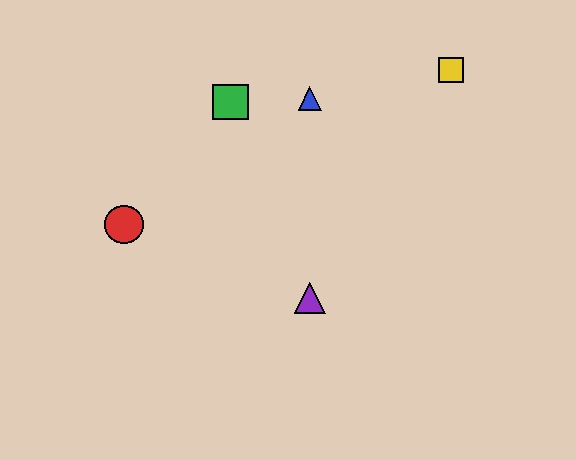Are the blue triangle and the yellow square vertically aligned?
No, the blue triangle is at x≈310 and the yellow square is at x≈451.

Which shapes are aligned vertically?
The blue triangle, the purple triangle are aligned vertically.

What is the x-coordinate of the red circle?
The red circle is at x≈124.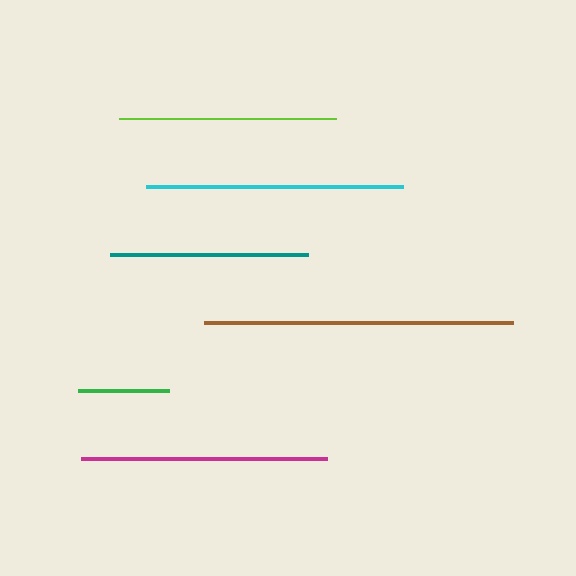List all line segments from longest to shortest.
From longest to shortest: brown, cyan, magenta, lime, teal, green.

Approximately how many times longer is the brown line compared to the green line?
The brown line is approximately 3.4 times the length of the green line.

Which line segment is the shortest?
The green line is the shortest at approximately 92 pixels.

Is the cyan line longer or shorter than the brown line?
The brown line is longer than the cyan line.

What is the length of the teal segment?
The teal segment is approximately 197 pixels long.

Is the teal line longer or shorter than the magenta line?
The magenta line is longer than the teal line.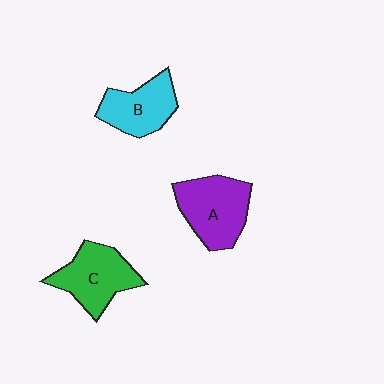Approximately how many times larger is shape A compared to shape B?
Approximately 1.3 times.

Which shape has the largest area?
Shape A (purple).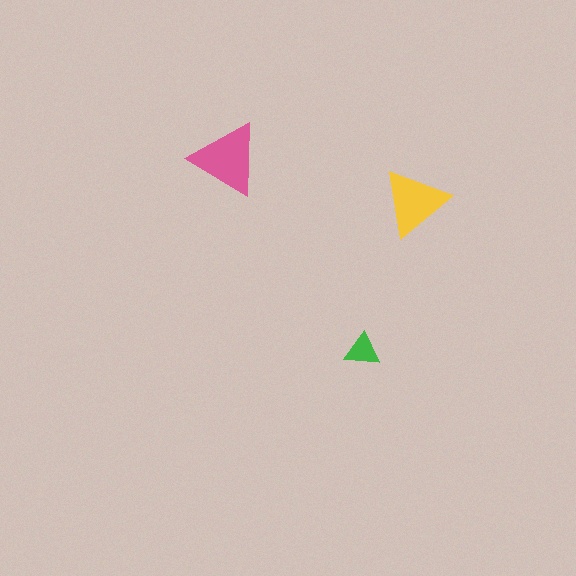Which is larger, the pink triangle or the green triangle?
The pink one.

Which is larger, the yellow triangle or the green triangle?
The yellow one.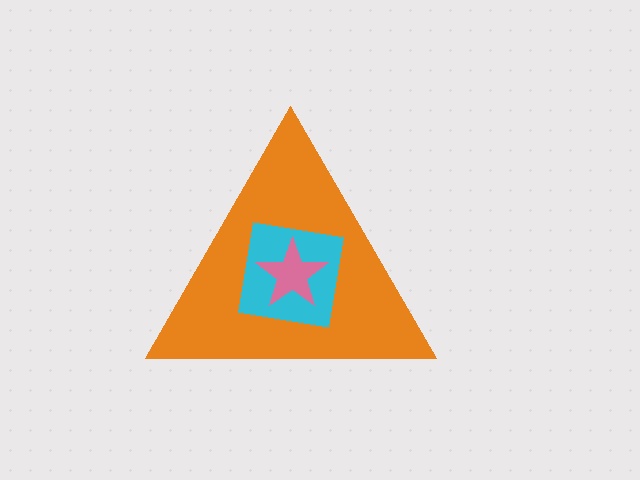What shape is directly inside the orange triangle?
The cyan square.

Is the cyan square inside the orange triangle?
Yes.